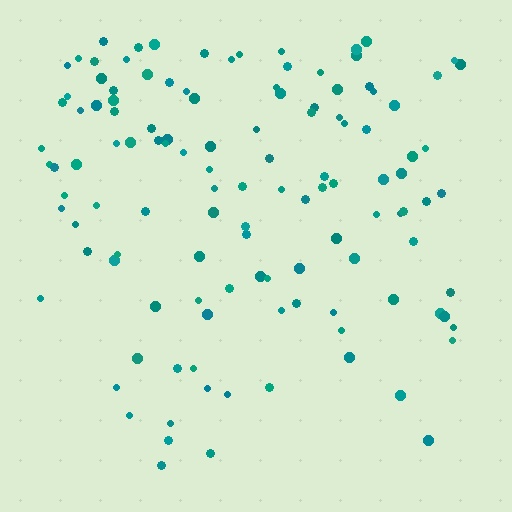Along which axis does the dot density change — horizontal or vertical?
Vertical.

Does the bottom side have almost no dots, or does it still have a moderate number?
Still a moderate number, just noticeably fewer than the top.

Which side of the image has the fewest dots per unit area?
The bottom.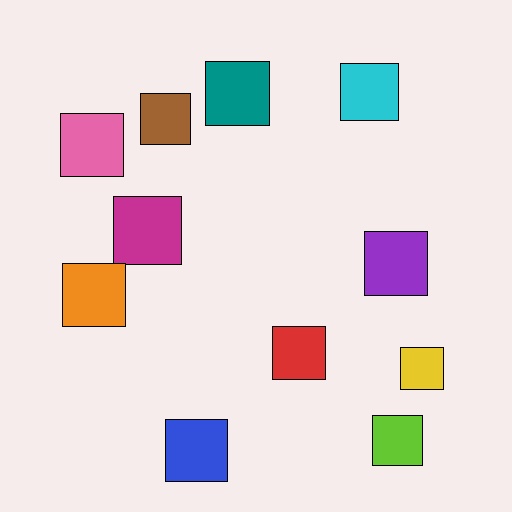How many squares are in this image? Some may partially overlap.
There are 11 squares.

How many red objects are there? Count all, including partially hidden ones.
There is 1 red object.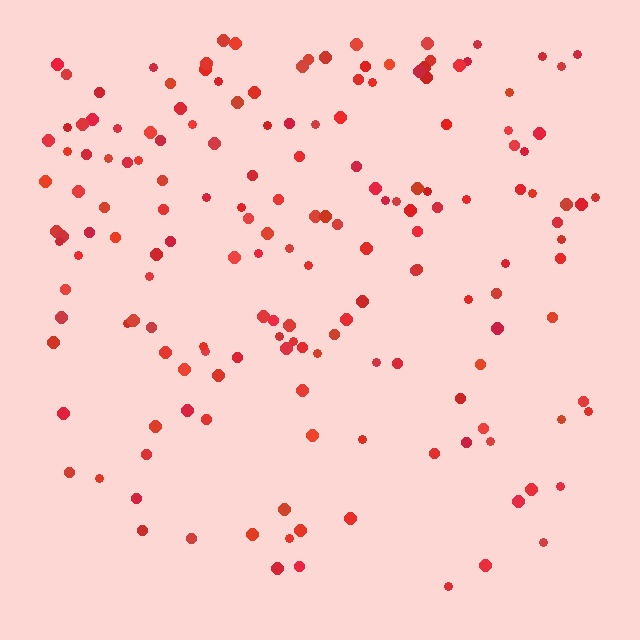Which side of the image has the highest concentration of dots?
The top.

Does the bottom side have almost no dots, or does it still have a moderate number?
Still a moderate number, just noticeably fewer than the top.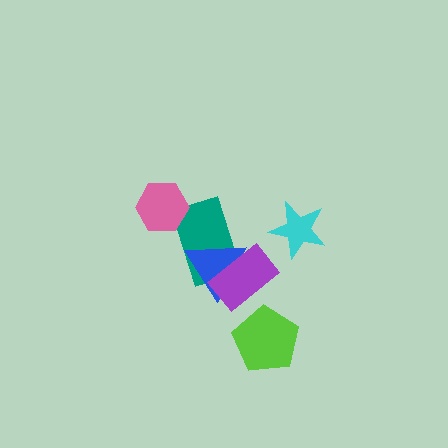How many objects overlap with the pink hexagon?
1 object overlaps with the pink hexagon.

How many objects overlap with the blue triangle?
2 objects overlap with the blue triangle.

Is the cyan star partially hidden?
No, no other shape covers it.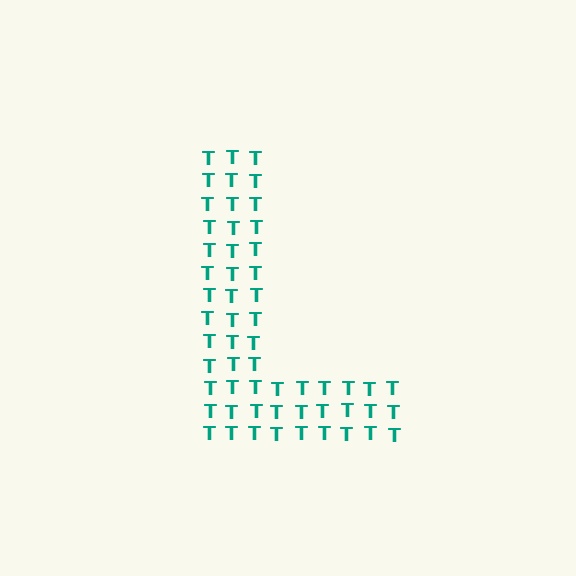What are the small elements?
The small elements are letter T's.